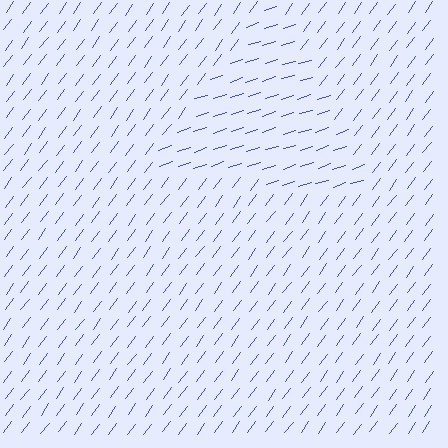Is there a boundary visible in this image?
Yes, there is a texture boundary formed by a change in line orientation.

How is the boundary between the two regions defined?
The boundary is defined purely by a change in line orientation (approximately 36 degrees difference). All lines are the same color and thickness.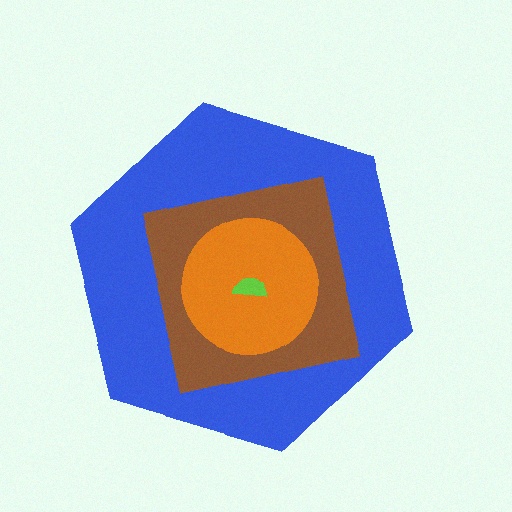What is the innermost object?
The lime semicircle.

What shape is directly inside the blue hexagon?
The brown square.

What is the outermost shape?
The blue hexagon.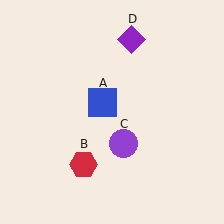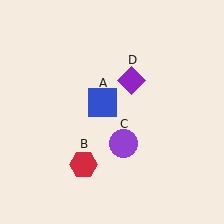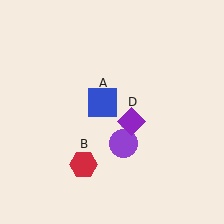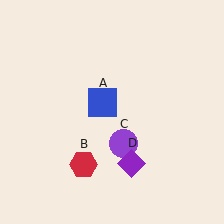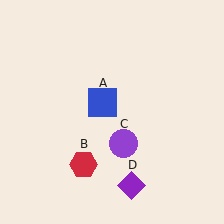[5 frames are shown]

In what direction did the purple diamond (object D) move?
The purple diamond (object D) moved down.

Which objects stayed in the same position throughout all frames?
Blue square (object A) and red hexagon (object B) and purple circle (object C) remained stationary.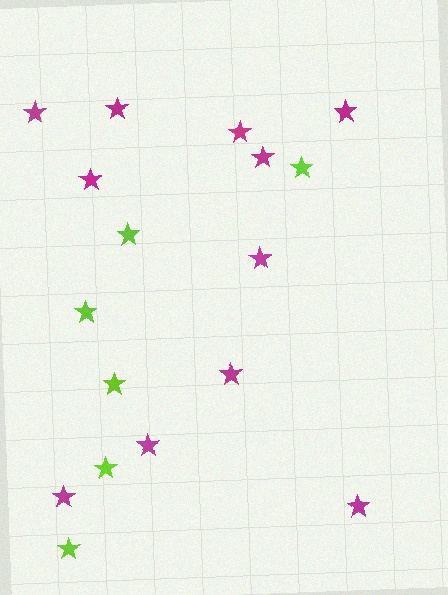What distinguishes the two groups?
There are 2 groups: one group of magenta stars (11) and one group of lime stars (6).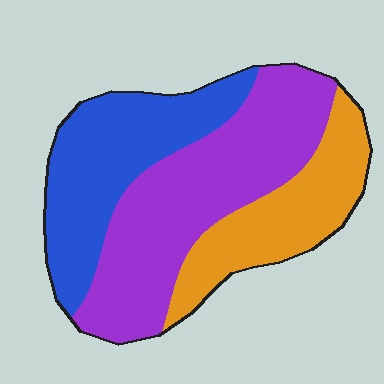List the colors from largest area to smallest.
From largest to smallest: purple, blue, orange.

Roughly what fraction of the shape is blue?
Blue takes up about one third (1/3) of the shape.